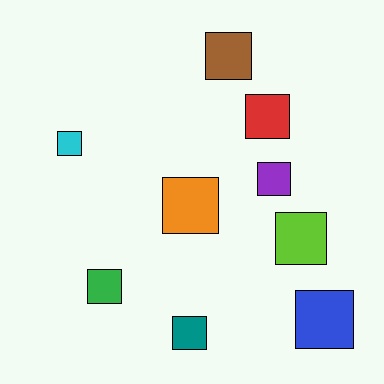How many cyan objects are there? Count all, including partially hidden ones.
There is 1 cyan object.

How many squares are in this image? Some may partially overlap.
There are 9 squares.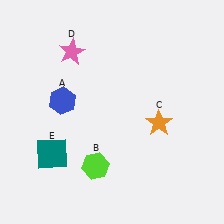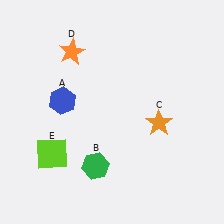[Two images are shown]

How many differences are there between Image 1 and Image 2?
There are 3 differences between the two images.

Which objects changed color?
B changed from lime to green. D changed from pink to orange. E changed from teal to lime.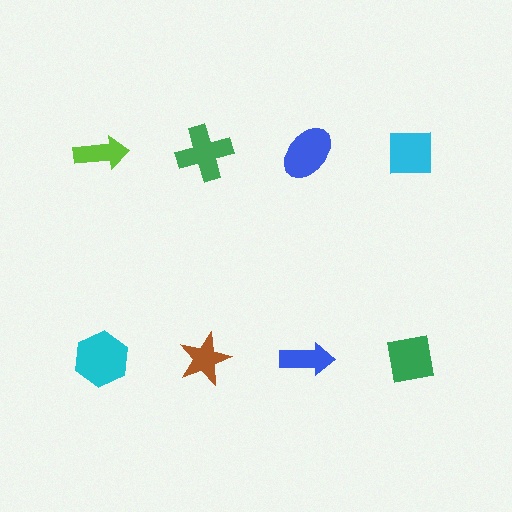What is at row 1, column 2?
A green cross.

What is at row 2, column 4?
A green square.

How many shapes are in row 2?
4 shapes.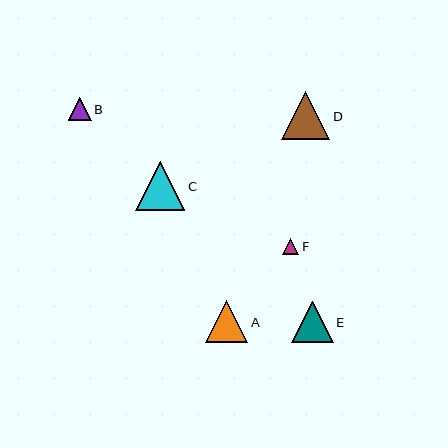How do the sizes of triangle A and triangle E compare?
Triangle A and triangle E are approximately the same size.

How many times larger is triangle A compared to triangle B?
Triangle A is approximately 1.8 times the size of triangle B.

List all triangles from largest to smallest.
From largest to smallest: C, D, A, E, B, F.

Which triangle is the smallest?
Triangle F is the smallest with a size of approximately 17 pixels.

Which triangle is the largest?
Triangle C is the largest with a size of approximately 49 pixels.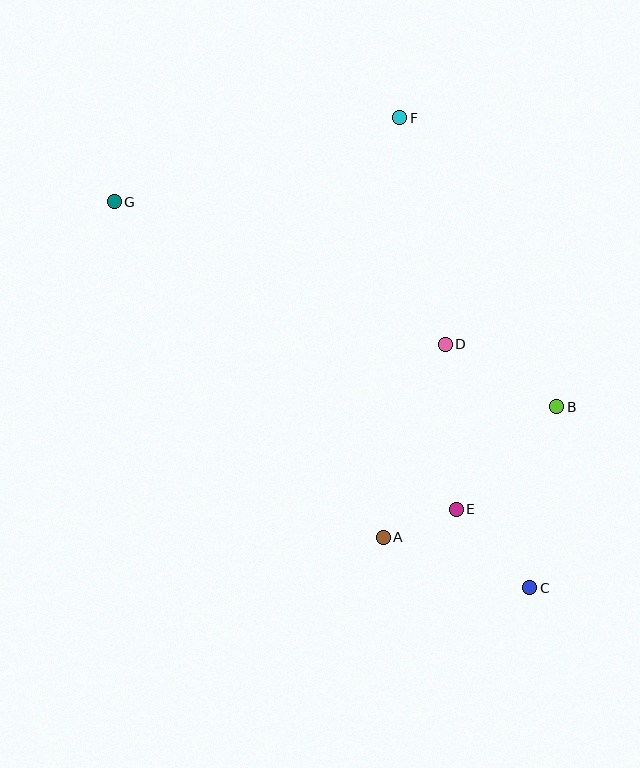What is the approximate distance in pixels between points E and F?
The distance between E and F is approximately 396 pixels.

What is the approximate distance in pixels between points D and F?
The distance between D and F is approximately 231 pixels.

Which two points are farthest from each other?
Points C and G are farthest from each other.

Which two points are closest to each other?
Points A and E are closest to each other.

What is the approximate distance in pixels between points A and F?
The distance between A and F is approximately 420 pixels.